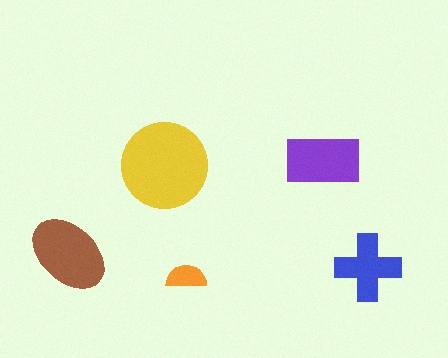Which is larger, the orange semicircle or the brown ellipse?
The brown ellipse.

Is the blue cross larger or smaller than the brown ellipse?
Smaller.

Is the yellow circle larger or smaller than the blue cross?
Larger.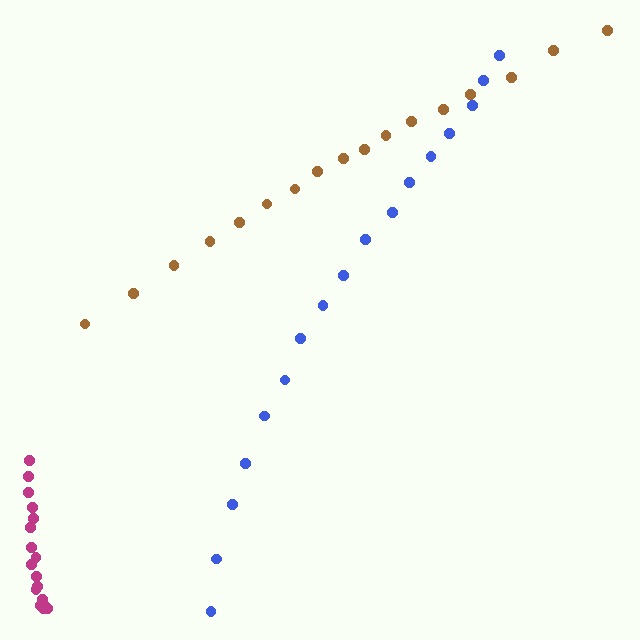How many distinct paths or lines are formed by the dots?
There are 3 distinct paths.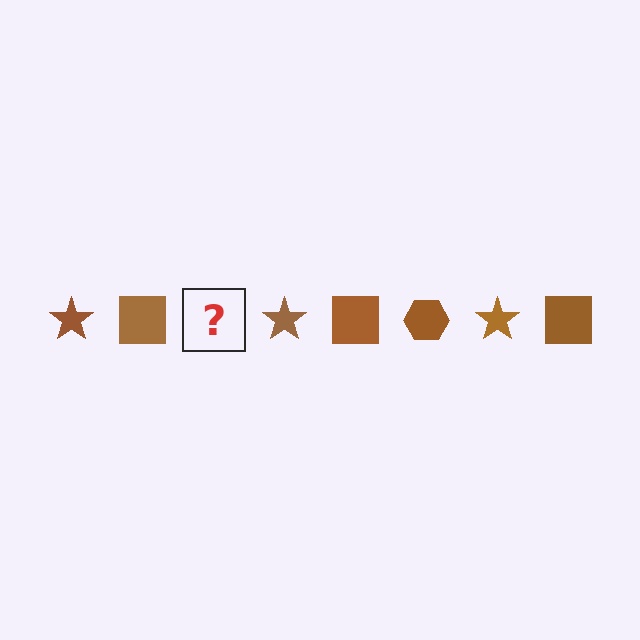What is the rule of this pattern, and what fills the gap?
The rule is that the pattern cycles through star, square, hexagon shapes in brown. The gap should be filled with a brown hexagon.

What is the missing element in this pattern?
The missing element is a brown hexagon.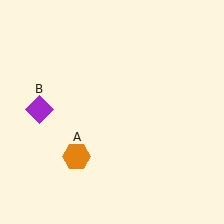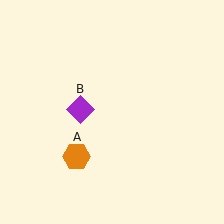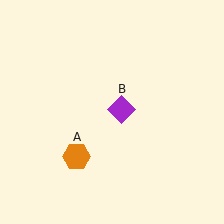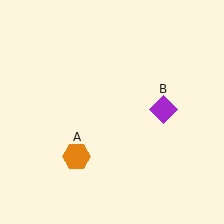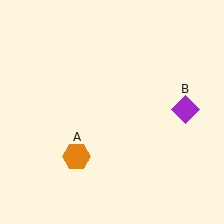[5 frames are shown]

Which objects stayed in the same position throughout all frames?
Orange hexagon (object A) remained stationary.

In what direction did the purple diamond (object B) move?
The purple diamond (object B) moved right.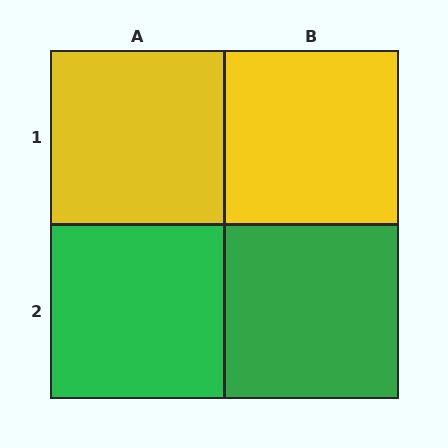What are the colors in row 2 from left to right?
Green, green.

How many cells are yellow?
2 cells are yellow.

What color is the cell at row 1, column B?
Yellow.